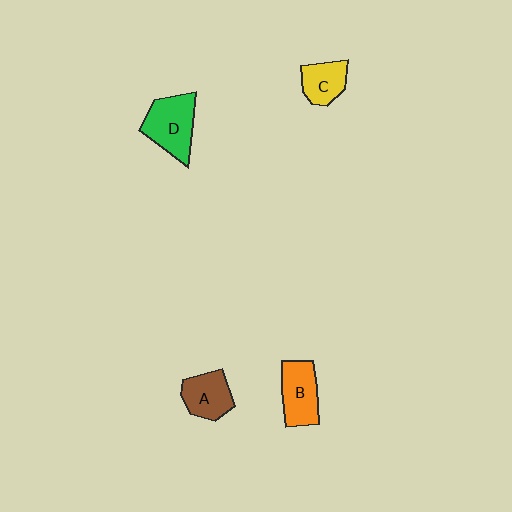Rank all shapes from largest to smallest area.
From largest to smallest: D (green), B (orange), A (brown), C (yellow).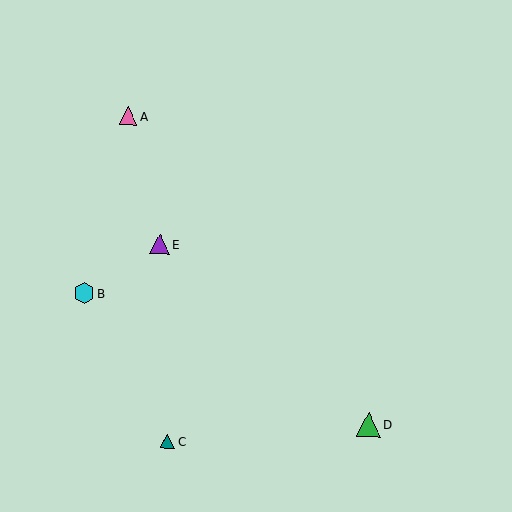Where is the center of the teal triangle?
The center of the teal triangle is at (168, 441).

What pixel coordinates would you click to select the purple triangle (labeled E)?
Click at (160, 244) to select the purple triangle E.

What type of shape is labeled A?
Shape A is a pink triangle.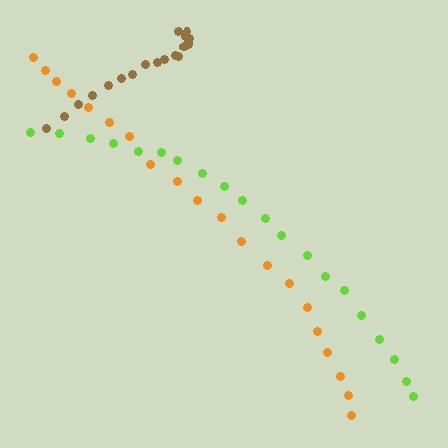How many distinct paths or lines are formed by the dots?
There are 3 distinct paths.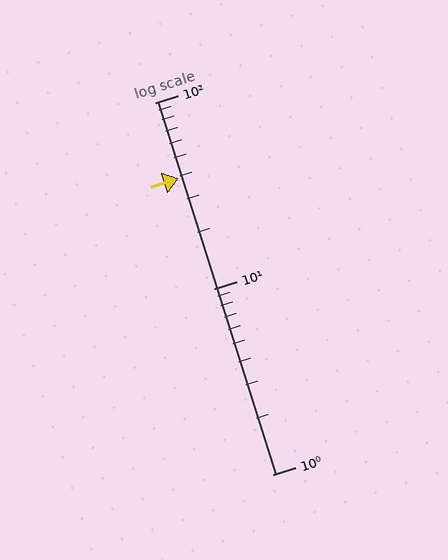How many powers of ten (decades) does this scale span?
The scale spans 2 decades, from 1 to 100.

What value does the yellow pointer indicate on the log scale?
The pointer indicates approximately 39.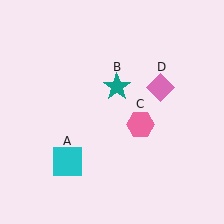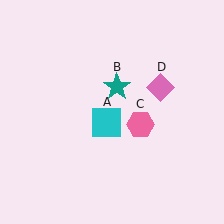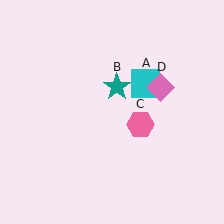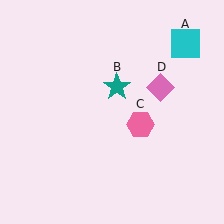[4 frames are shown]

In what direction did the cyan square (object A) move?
The cyan square (object A) moved up and to the right.